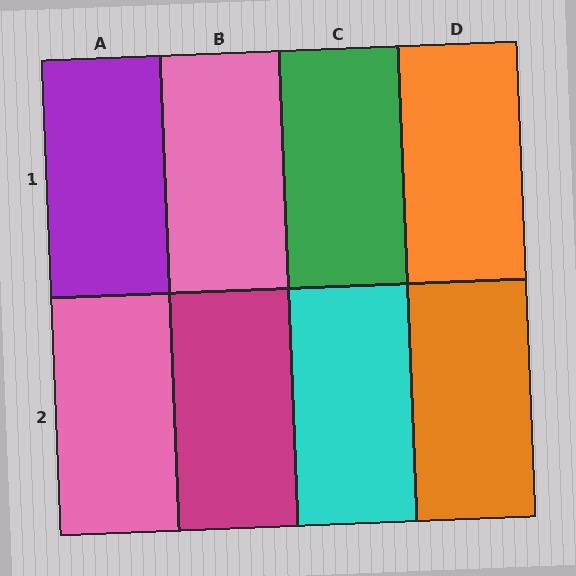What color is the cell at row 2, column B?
Magenta.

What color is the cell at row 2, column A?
Pink.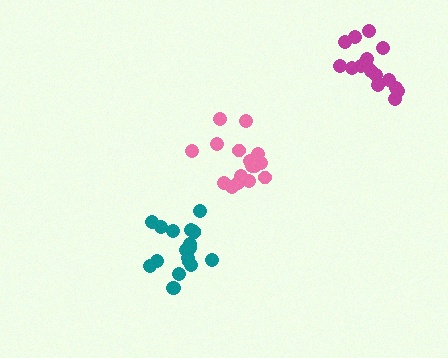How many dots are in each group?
Group 1: 16 dots, Group 2: 16 dots, Group 3: 18 dots (50 total).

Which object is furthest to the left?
The teal cluster is leftmost.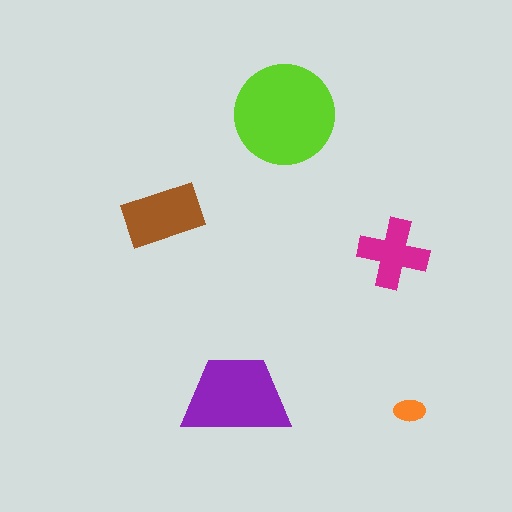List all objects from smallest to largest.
The orange ellipse, the magenta cross, the brown rectangle, the purple trapezoid, the lime circle.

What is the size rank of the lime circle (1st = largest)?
1st.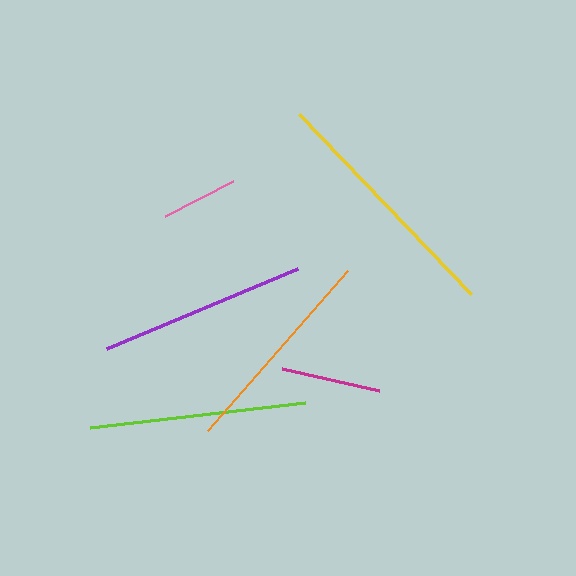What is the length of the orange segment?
The orange segment is approximately 213 pixels long.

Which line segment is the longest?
The yellow line is the longest at approximately 249 pixels.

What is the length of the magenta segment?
The magenta segment is approximately 99 pixels long.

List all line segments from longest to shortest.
From longest to shortest: yellow, lime, orange, purple, magenta, pink.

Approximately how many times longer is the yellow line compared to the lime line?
The yellow line is approximately 1.1 times the length of the lime line.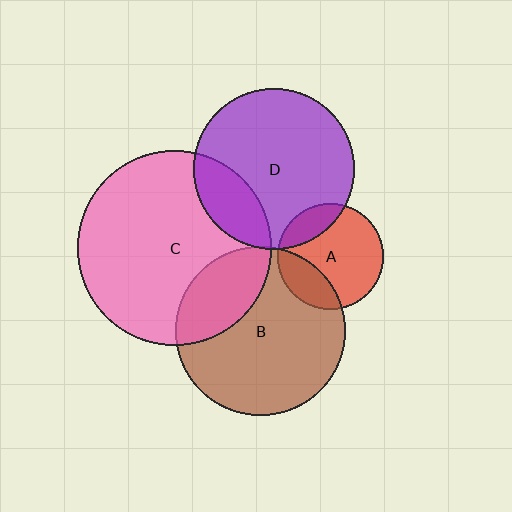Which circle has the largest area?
Circle C (pink).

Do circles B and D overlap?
Yes.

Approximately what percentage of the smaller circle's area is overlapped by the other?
Approximately 5%.